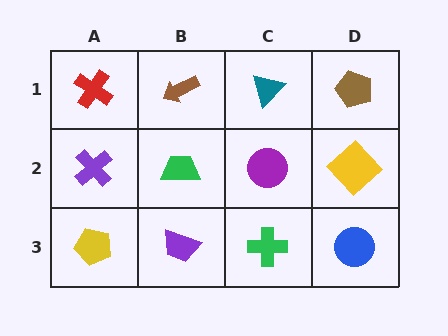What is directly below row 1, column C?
A purple circle.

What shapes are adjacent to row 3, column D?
A yellow diamond (row 2, column D), a green cross (row 3, column C).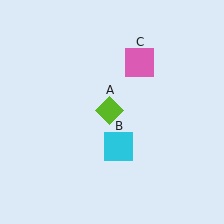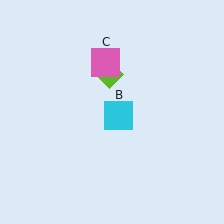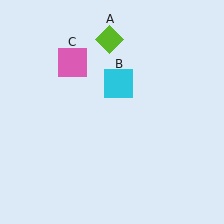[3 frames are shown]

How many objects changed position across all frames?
3 objects changed position: lime diamond (object A), cyan square (object B), pink square (object C).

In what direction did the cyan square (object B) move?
The cyan square (object B) moved up.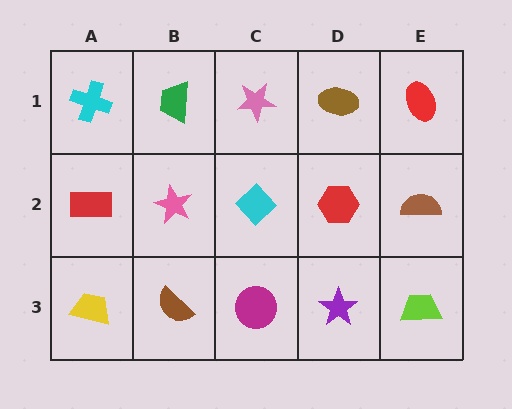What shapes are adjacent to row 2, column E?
A red ellipse (row 1, column E), a lime trapezoid (row 3, column E), a red hexagon (row 2, column D).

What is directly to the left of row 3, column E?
A purple star.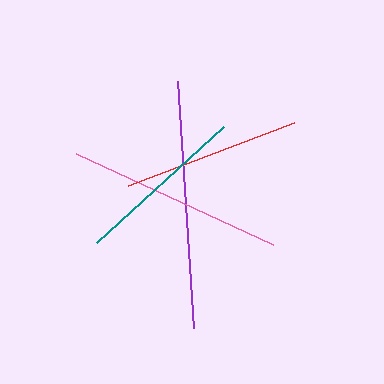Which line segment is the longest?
The purple line is the longest at approximately 247 pixels.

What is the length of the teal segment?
The teal segment is approximately 172 pixels long.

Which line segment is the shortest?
The teal line is the shortest at approximately 172 pixels.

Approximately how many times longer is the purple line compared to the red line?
The purple line is approximately 1.4 times the length of the red line.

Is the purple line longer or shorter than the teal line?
The purple line is longer than the teal line.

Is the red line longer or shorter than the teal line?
The red line is longer than the teal line.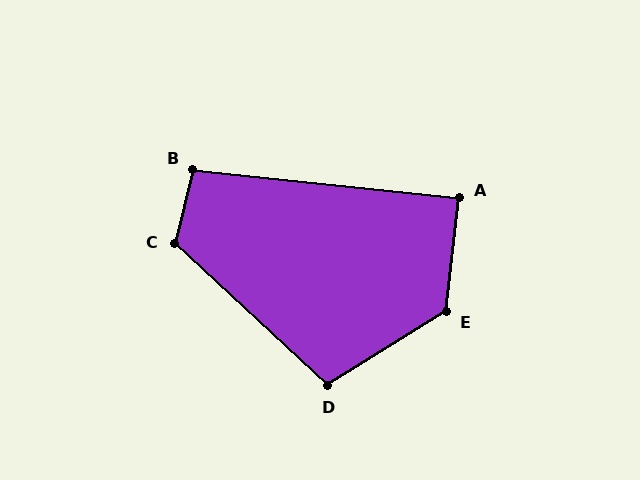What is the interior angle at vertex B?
Approximately 98 degrees (obtuse).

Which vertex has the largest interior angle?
E, at approximately 128 degrees.